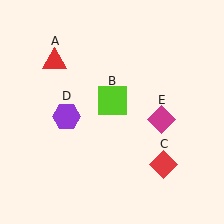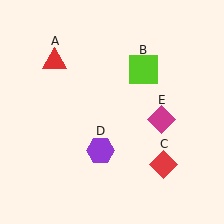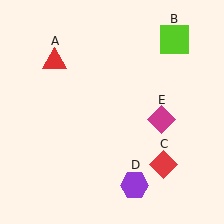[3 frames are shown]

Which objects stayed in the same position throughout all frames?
Red triangle (object A) and red diamond (object C) and magenta diamond (object E) remained stationary.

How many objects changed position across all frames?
2 objects changed position: lime square (object B), purple hexagon (object D).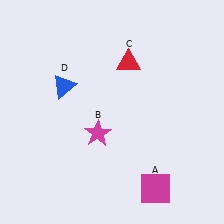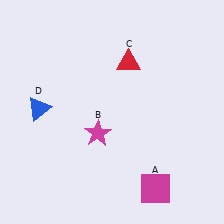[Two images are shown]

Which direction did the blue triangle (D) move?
The blue triangle (D) moved left.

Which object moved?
The blue triangle (D) moved left.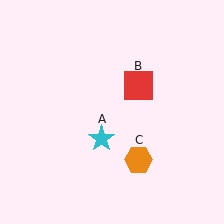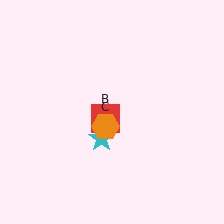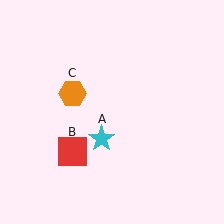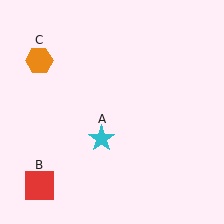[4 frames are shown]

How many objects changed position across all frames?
2 objects changed position: red square (object B), orange hexagon (object C).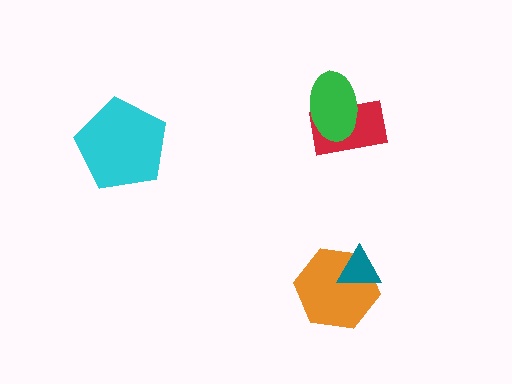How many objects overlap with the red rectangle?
1 object overlaps with the red rectangle.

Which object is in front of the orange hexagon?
The teal triangle is in front of the orange hexagon.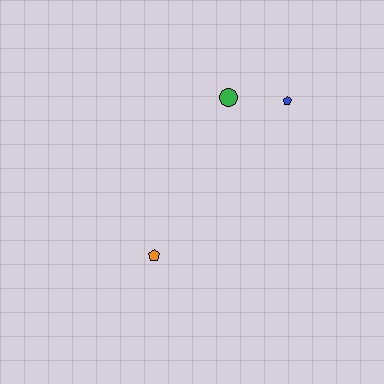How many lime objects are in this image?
There are no lime objects.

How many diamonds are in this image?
There are no diamonds.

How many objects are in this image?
There are 3 objects.